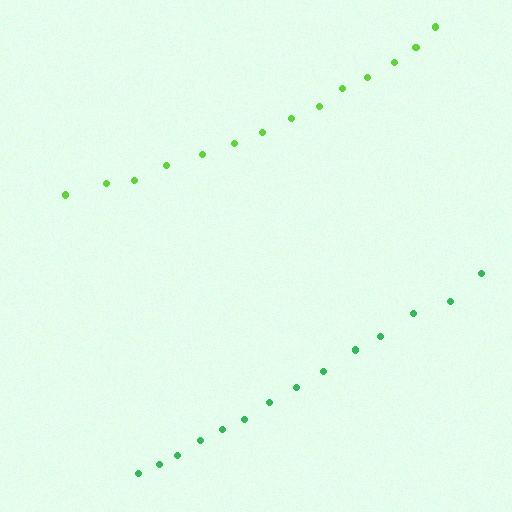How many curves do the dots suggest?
There are 2 distinct paths.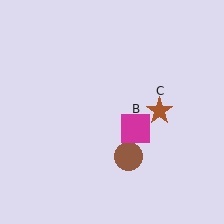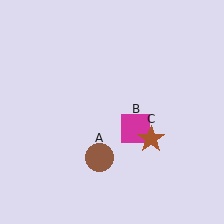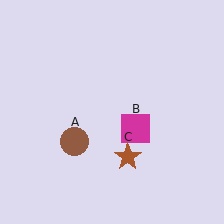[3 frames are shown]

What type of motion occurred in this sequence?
The brown circle (object A), brown star (object C) rotated clockwise around the center of the scene.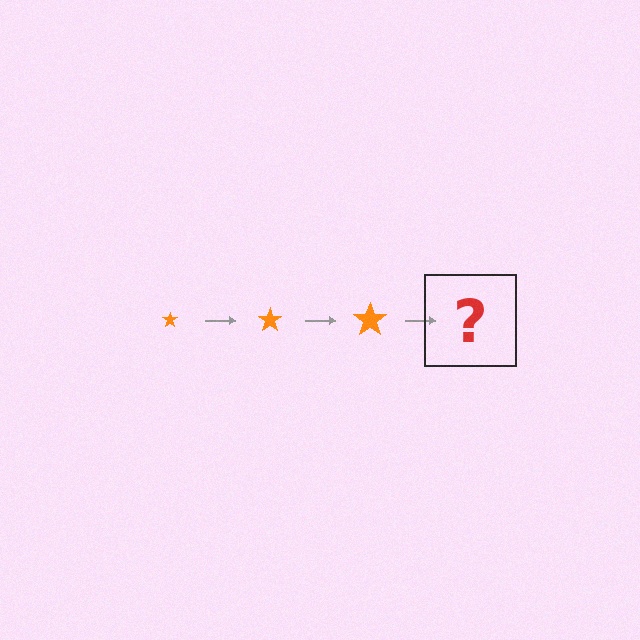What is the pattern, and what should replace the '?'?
The pattern is that the star gets progressively larger each step. The '?' should be an orange star, larger than the previous one.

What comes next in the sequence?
The next element should be an orange star, larger than the previous one.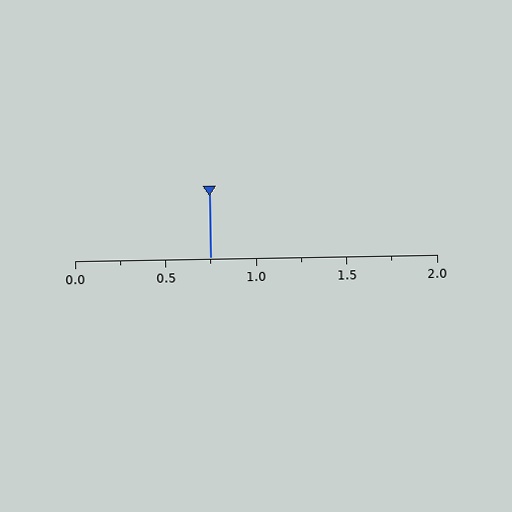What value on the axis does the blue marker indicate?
The marker indicates approximately 0.75.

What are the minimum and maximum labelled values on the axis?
The axis runs from 0.0 to 2.0.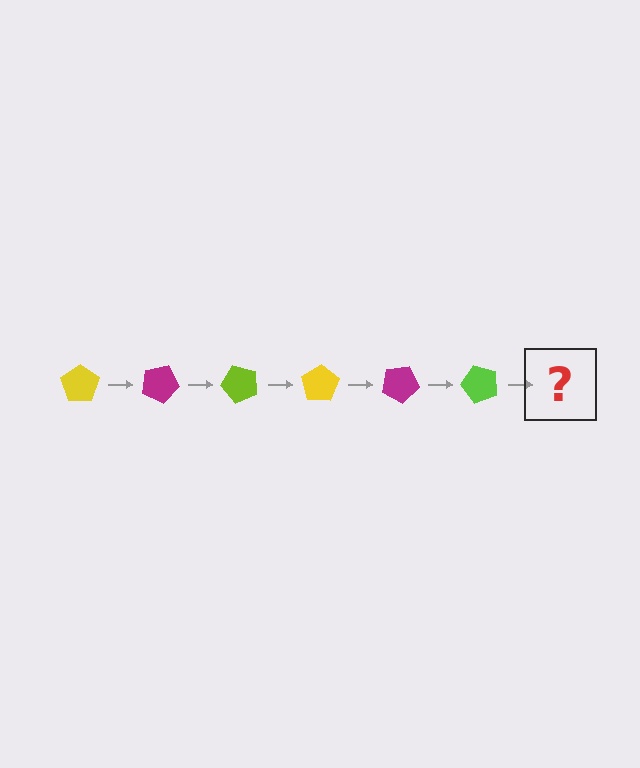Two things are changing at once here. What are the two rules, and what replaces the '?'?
The two rules are that it rotates 25 degrees each step and the color cycles through yellow, magenta, and lime. The '?' should be a yellow pentagon, rotated 150 degrees from the start.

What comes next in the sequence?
The next element should be a yellow pentagon, rotated 150 degrees from the start.